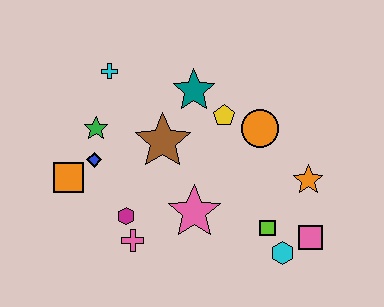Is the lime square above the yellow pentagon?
No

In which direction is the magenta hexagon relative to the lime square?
The magenta hexagon is to the left of the lime square.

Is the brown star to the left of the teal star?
Yes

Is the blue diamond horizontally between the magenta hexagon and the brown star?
No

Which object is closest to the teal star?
The yellow pentagon is closest to the teal star.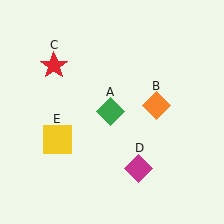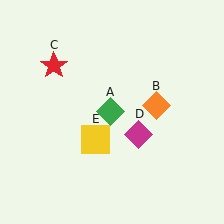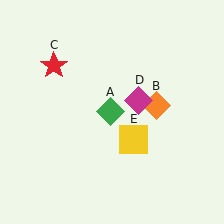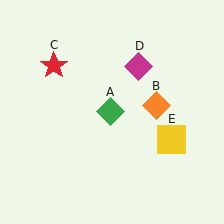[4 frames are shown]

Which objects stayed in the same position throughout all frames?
Green diamond (object A) and orange diamond (object B) and red star (object C) remained stationary.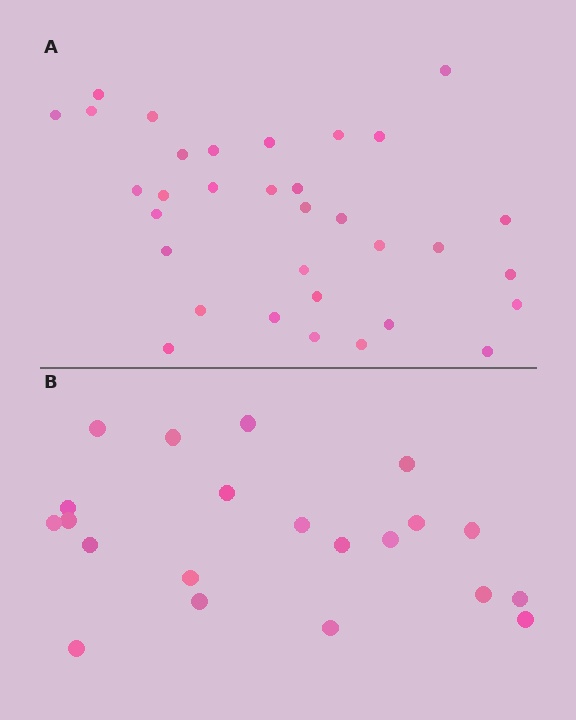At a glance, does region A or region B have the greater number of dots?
Region A (the top region) has more dots.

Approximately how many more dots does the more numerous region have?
Region A has roughly 12 or so more dots than region B.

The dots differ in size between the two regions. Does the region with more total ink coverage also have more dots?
No. Region B has more total ink coverage because its dots are larger, but region A actually contains more individual dots. Total area can be misleading — the number of items is what matters here.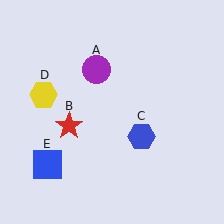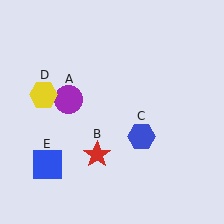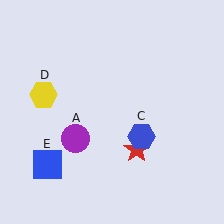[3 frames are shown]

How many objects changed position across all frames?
2 objects changed position: purple circle (object A), red star (object B).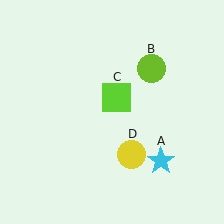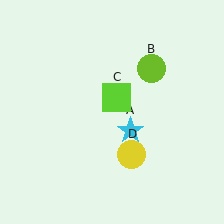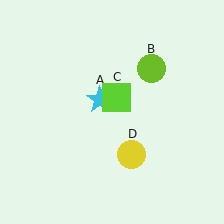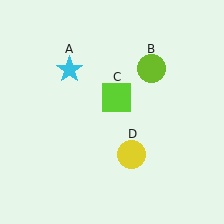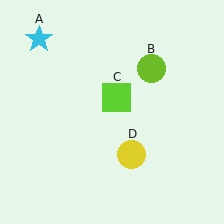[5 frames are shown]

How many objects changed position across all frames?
1 object changed position: cyan star (object A).